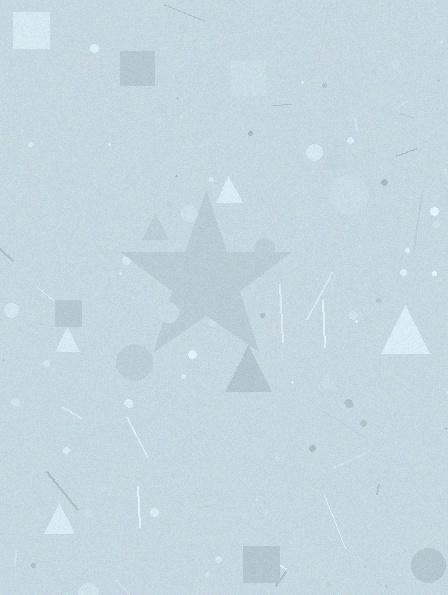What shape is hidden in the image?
A star is hidden in the image.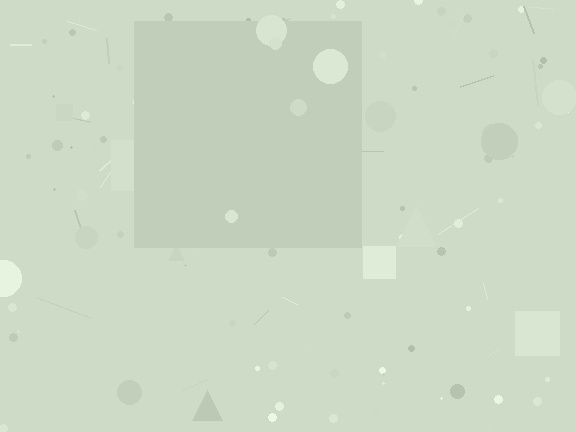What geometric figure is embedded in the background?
A square is embedded in the background.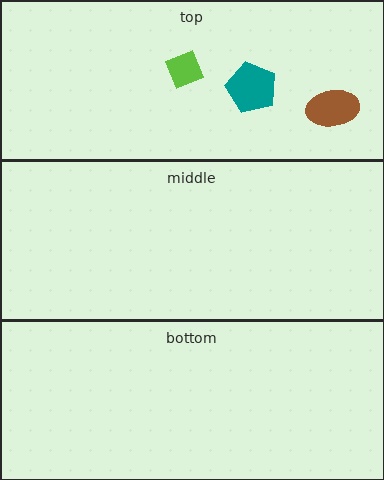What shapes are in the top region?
The lime diamond, the teal pentagon, the brown ellipse.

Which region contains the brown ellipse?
The top region.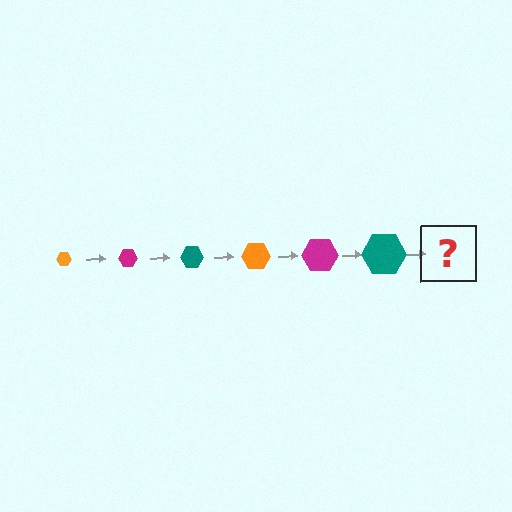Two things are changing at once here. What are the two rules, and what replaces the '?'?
The two rules are that the hexagon grows larger each step and the color cycles through orange, magenta, and teal. The '?' should be an orange hexagon, larger than the previous one.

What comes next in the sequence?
The next element should be an orange hexagon, larger than the previous one.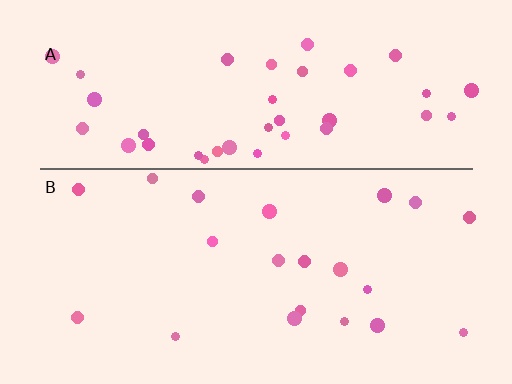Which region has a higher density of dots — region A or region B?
A (the top).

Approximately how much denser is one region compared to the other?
Approximately 2.0× — region A over region B.